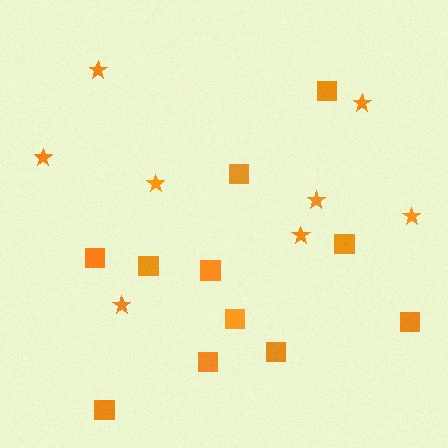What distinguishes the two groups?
There are 2 groups: one group of squares (11) and one group of stars (8).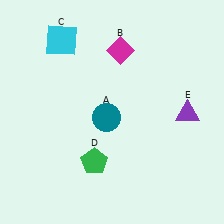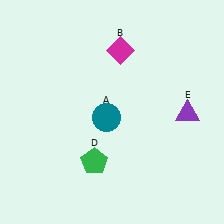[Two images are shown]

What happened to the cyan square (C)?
The cyan square (C) was removed in Image 2. It was in the top-left area of Image 1.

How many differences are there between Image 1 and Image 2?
There is 1 difference between the two images.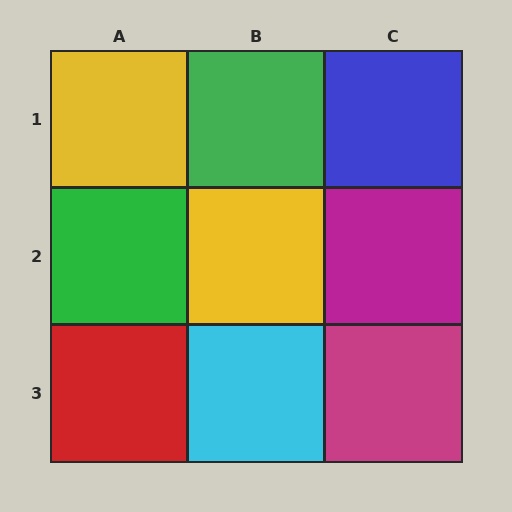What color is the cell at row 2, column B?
Yellow.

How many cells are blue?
1 cell is blue.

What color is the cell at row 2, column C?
Magenta.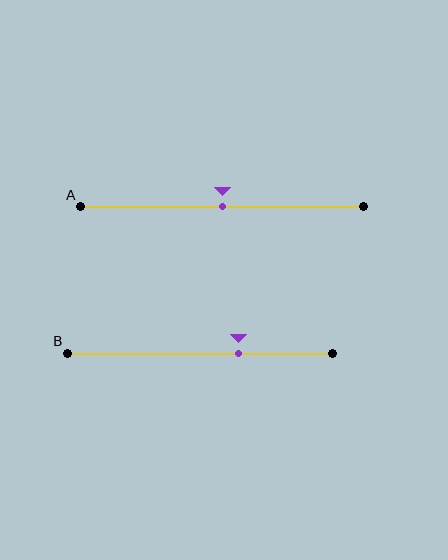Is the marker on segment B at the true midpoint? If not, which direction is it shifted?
No, the marker on segment B is shifted to the right by about 14% of the segment length.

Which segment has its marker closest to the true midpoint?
Segment A has its marker closest to the true midpoint.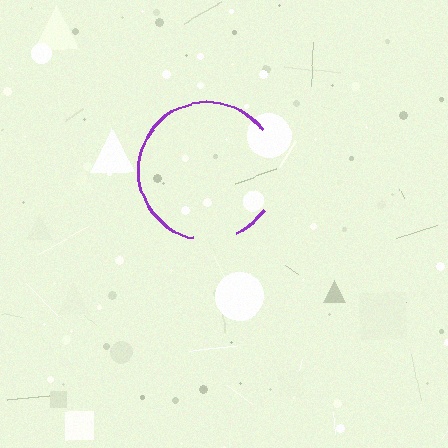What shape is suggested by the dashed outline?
The dashed outline suggests a circle.